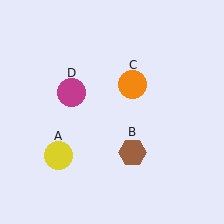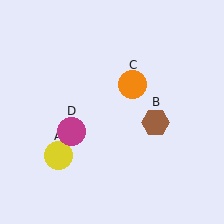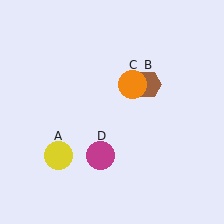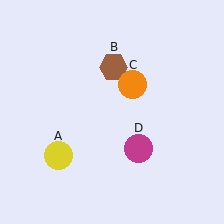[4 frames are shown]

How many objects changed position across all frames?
2 objects changed position: brown hexagon (object B), magenta circle (object D).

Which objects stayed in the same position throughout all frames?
Yellow circle (object A) and orange circle (object C) remained stationary.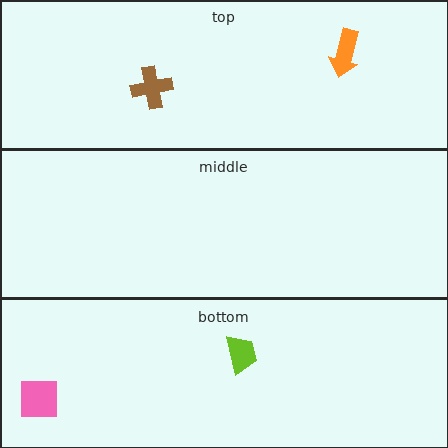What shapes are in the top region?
The orange arrow, the brown cross.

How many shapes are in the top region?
2.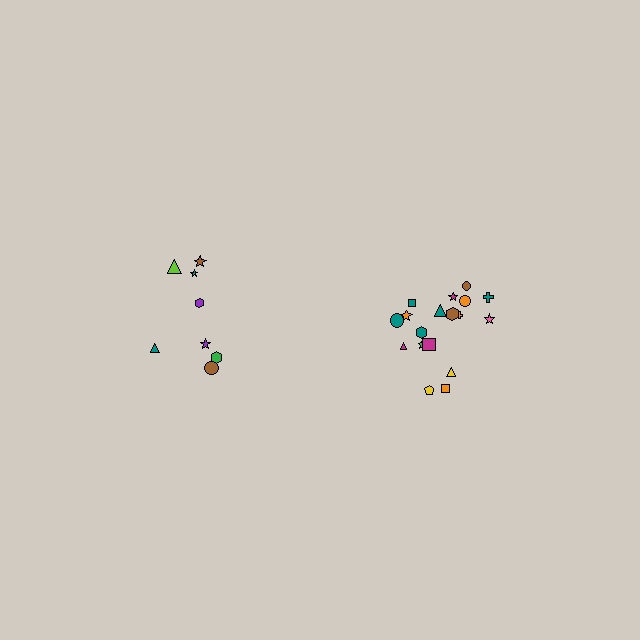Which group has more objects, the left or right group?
The right group.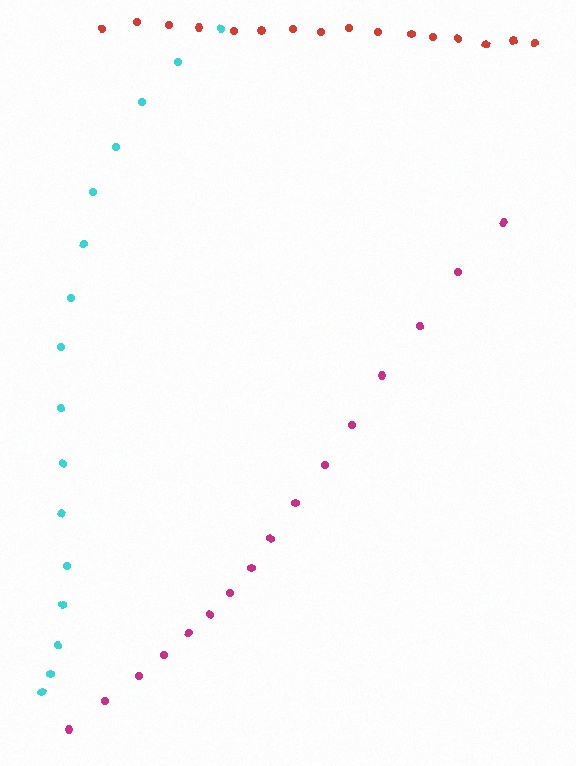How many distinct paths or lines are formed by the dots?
There are 3 distinct paths.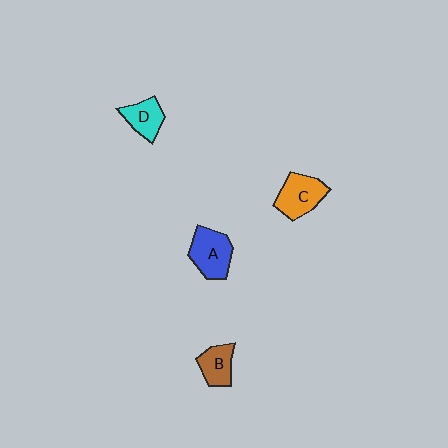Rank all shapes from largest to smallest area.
From largest to smallest: A (blue), C (orange), D (cyan), B (brown).